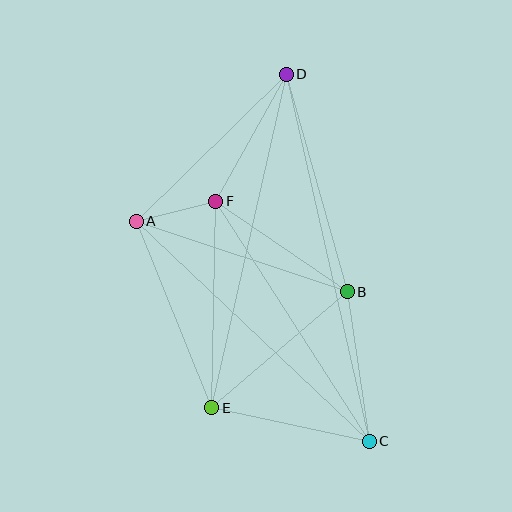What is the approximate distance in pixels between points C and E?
The distance between C and E is approximately 161 pixels.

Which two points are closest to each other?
Points A and F are closest to each other.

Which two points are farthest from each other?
Points C and D are farthest from each other.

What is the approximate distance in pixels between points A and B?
The distance between A and B is approximately 223 pixels.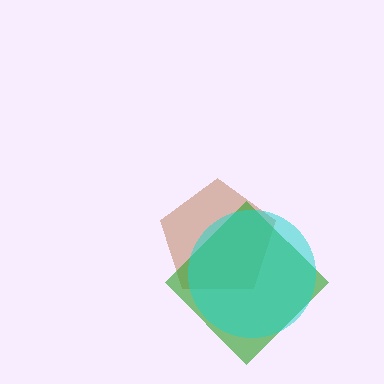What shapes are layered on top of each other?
The layered shapes are: a brown pentagon, a green diamond, a cyan circle.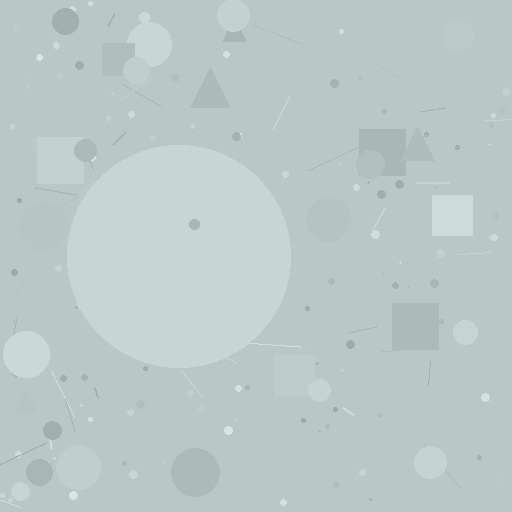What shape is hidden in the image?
A circle is hidden in the image.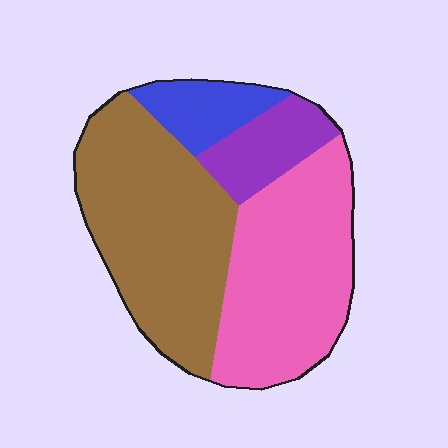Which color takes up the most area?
Brown, at roughly 40%.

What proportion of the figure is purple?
Purple covers roughly 10% of the figure.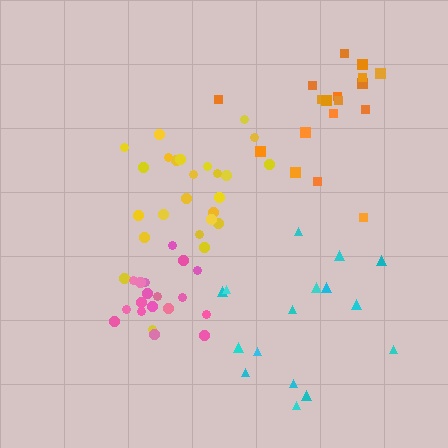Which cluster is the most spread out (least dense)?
Cyan.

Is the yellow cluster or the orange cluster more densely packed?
Yellow.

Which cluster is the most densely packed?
Pink.